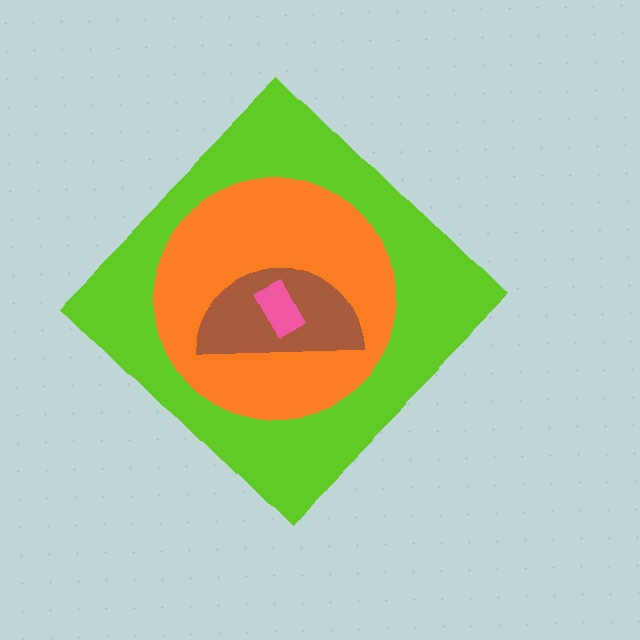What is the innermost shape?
The pink rectangle.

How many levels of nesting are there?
4.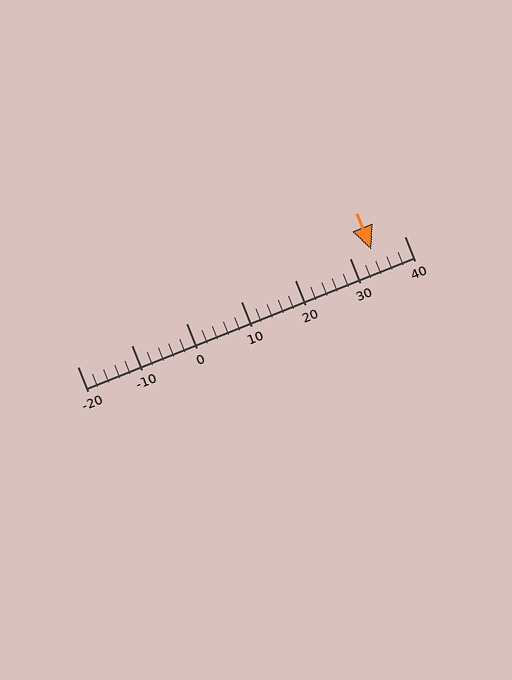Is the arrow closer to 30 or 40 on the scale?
The arrow is closer to 30.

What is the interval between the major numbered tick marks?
The major tick marks are spaced 10 units apart.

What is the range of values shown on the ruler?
The ruler shows values from -20 to 40.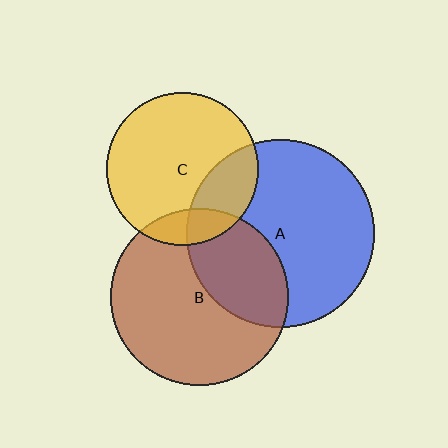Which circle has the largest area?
Circle A (blue).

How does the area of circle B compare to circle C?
Approximately 1.4 times.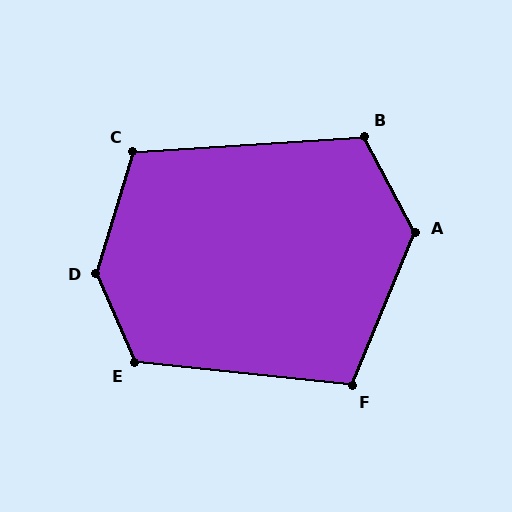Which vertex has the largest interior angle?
D, at approximately 139 degrees.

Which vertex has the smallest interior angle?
F, at approximately 106 degrees.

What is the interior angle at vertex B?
Approximately 114 degrees (obtuse).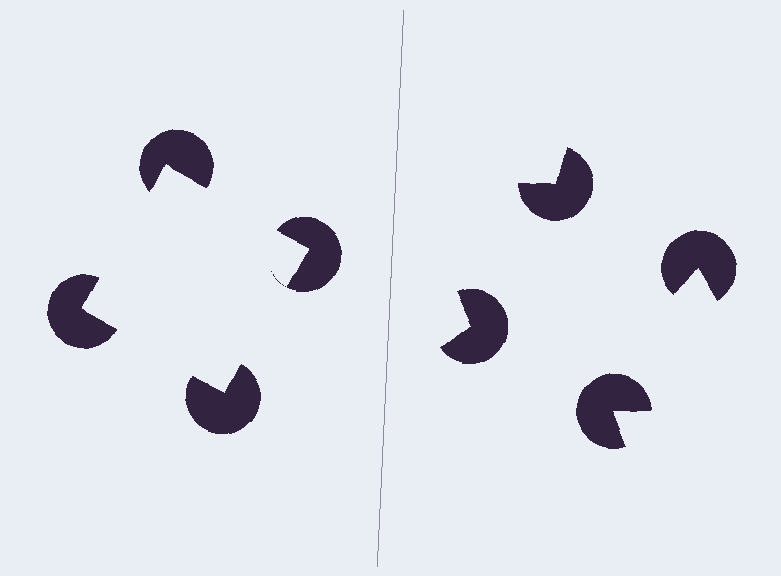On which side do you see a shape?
An illusory square appears on the left side. On the right side the wedge cuts are rotated, so no coherent shape forms.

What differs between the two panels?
The pac-man discs are positioned identically on both sides; only the wedge orientations differ. On the left they align to a square; on the right they are misaligned.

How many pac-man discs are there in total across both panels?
8 — 4 on each side.